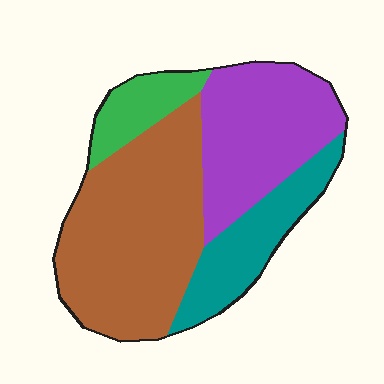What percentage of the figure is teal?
Teal covers 17% of the figure.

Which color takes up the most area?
Brown, at roughly 45%.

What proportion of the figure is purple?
Purple covers 29% of the figure.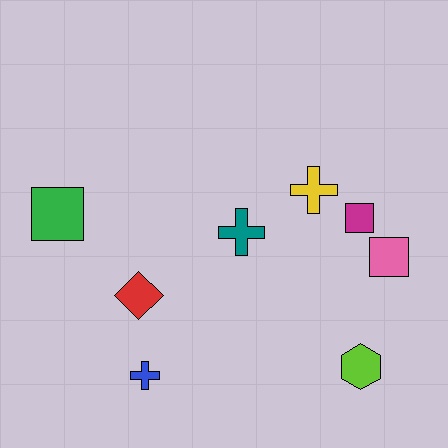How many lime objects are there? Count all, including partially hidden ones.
There is 1 lime object.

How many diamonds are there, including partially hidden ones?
There is 1 diamond.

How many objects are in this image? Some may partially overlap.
There are 8 objects.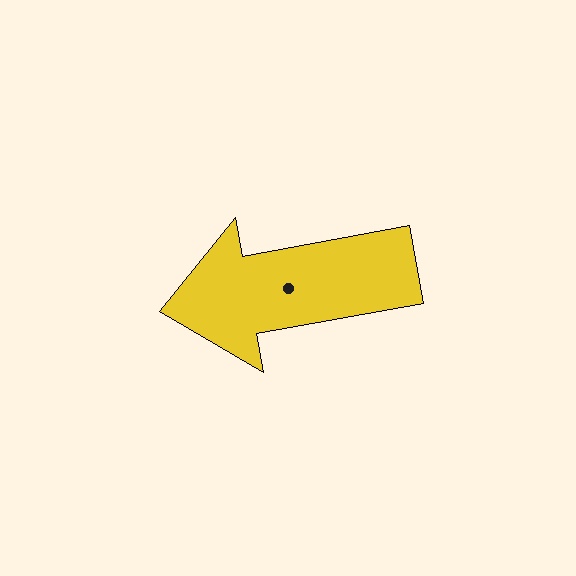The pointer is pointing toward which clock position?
Roughly 9 o'clock.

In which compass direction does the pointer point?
West.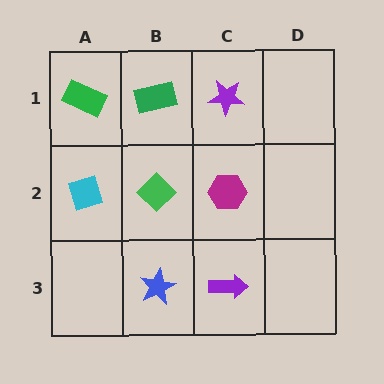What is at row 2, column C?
A magenta hexagon.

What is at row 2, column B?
A green diamond.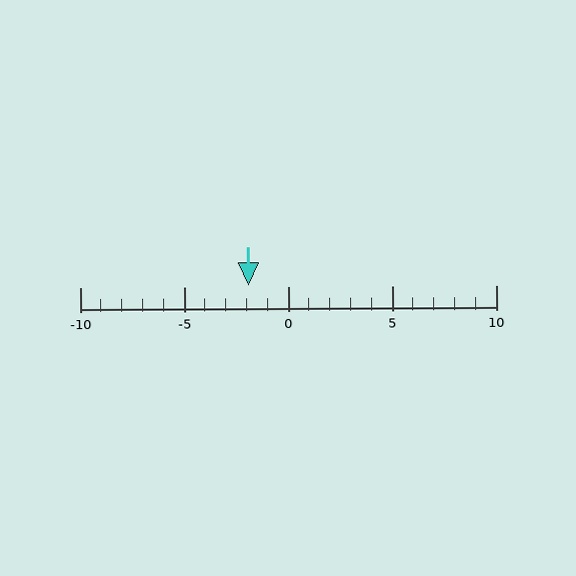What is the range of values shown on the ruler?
The ruler shows values from -10 to 10.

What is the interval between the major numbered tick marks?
The major tick marks are spaced 5 units apart.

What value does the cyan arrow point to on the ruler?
The cyan arrow points to approximately -2.